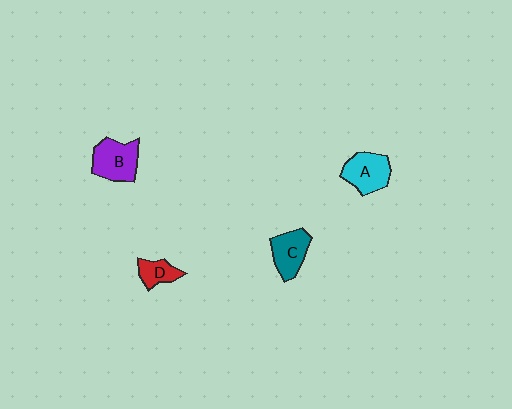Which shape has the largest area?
Shape B (purple).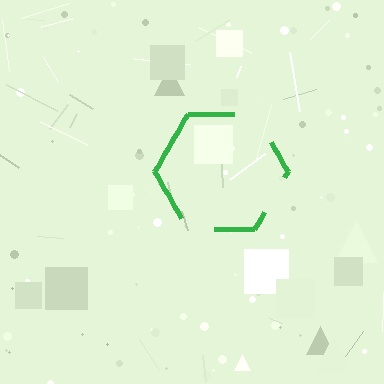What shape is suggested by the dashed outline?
The dashed outline suggests a hexagon.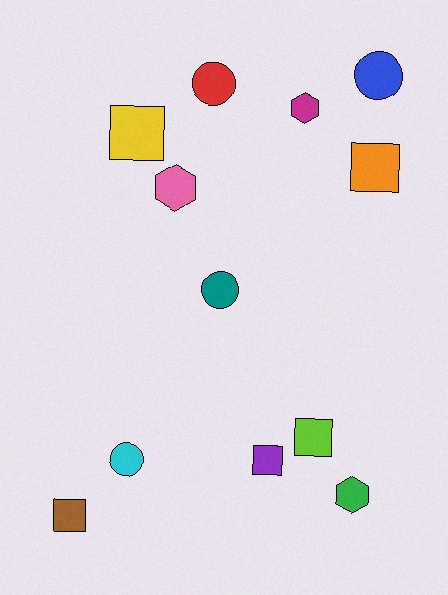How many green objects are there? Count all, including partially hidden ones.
There is 1 green object.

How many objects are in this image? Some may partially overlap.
There are 12 objects.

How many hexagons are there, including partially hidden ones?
There are 3 hexagons.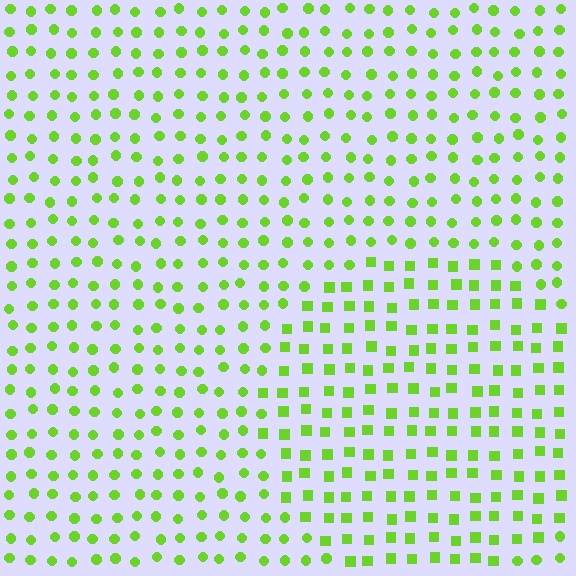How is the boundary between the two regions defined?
The boundary is defined by a change in element shape: squares inside vs. circles outside. All elements share the same color and spacing.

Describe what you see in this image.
The image is filled with small lime elements arranged in a uniform grid. A circle-shaped region contains squares, while the surrounding area contains circles. The boundary is defined purely by the change in element shape.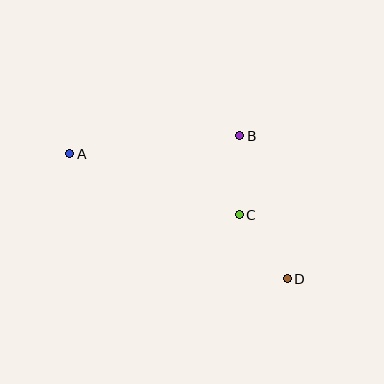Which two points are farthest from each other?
Points A and D are farthest from each other.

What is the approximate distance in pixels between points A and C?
The distance between A and C is approximately 180 pixels.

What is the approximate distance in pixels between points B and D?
The distance between B and D is approximately 151 pixels.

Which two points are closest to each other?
Points B and C are closest to each other.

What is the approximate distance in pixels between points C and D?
The distance between C and D is approximately 80 pixels.